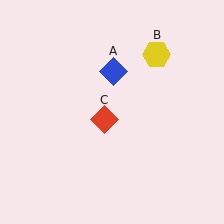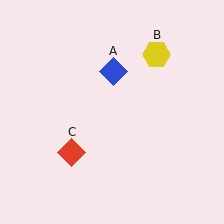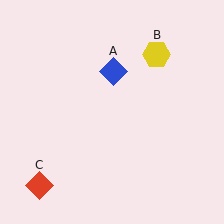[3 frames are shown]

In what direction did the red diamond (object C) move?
The red diamond (object C) moved down and to the left.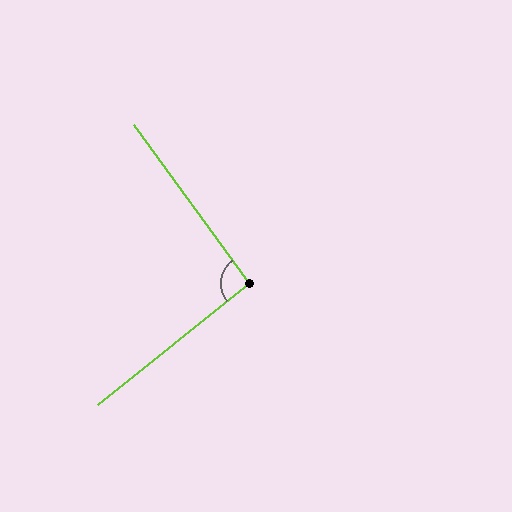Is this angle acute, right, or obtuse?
It is approximately a right angle.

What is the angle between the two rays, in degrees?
Approximately 93 degrees.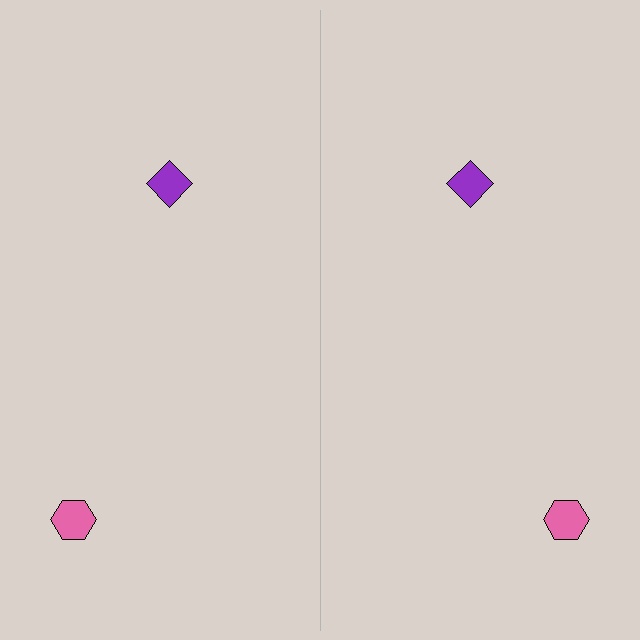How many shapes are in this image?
There are 4 shapes in this image.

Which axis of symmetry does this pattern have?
The pattern has a vertical axis of symmetry running through the center of the image.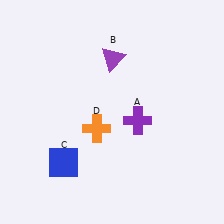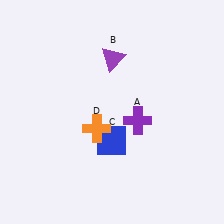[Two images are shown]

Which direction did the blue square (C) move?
The blue square (C) moved right.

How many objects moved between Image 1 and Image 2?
1 object moved between the two images.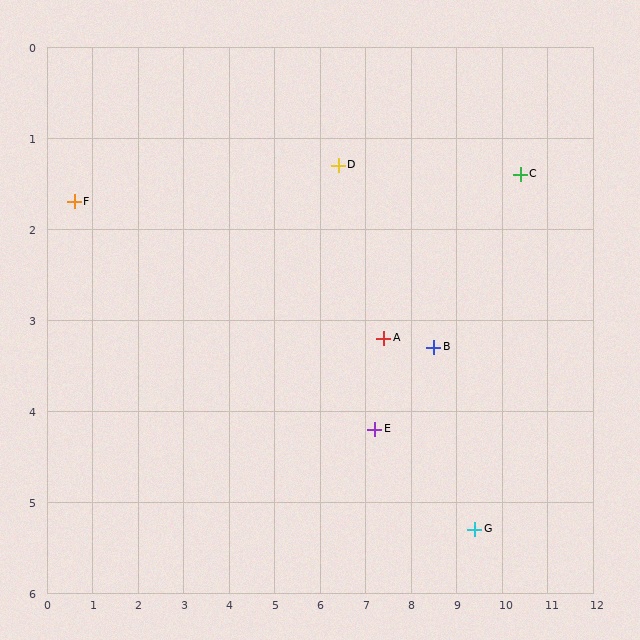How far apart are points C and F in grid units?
Points C and F are about 9.8 grid units apart.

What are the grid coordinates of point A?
Point A is at approximately (7.4, 3.2).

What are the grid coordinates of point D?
Point D is at approximately (6.4, 1.3).